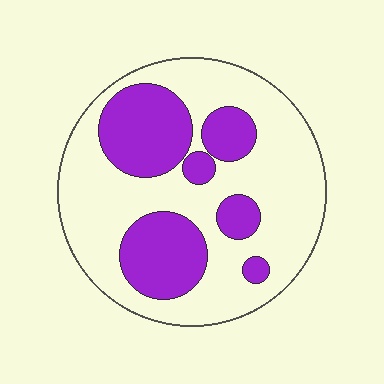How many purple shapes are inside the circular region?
6.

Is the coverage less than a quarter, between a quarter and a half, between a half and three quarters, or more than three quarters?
Between a quarter and a half.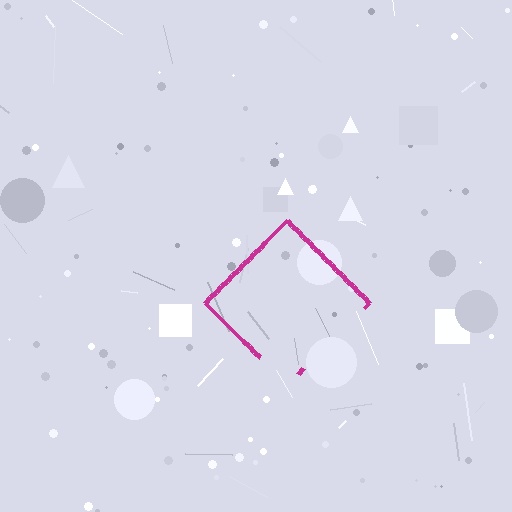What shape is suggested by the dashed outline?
The dashed outline suggests a diamond.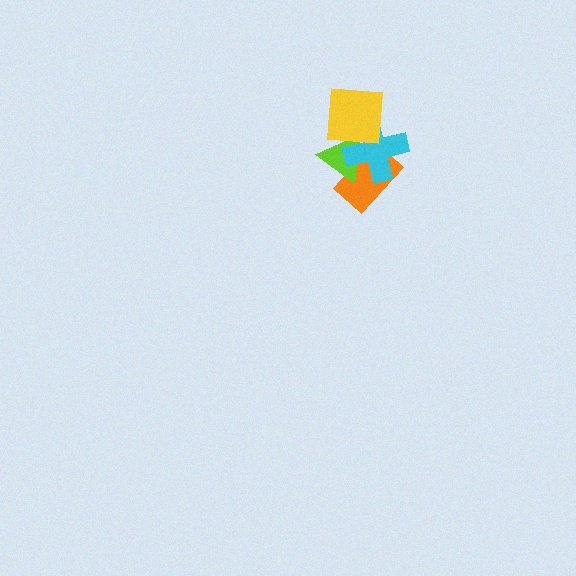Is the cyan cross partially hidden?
Yes, it is partially covered by another shape.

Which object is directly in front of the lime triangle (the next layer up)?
The cyan cross is directly in front of the lime triangle.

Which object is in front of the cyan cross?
The yellow square is in front of the cyan cross.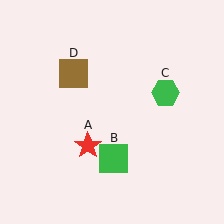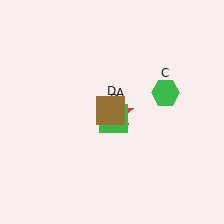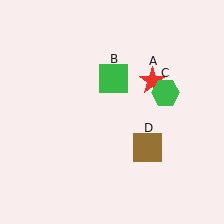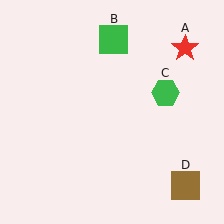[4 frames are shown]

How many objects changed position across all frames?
3 objects changed position: red star (object A), green square (object B), brown square (object D).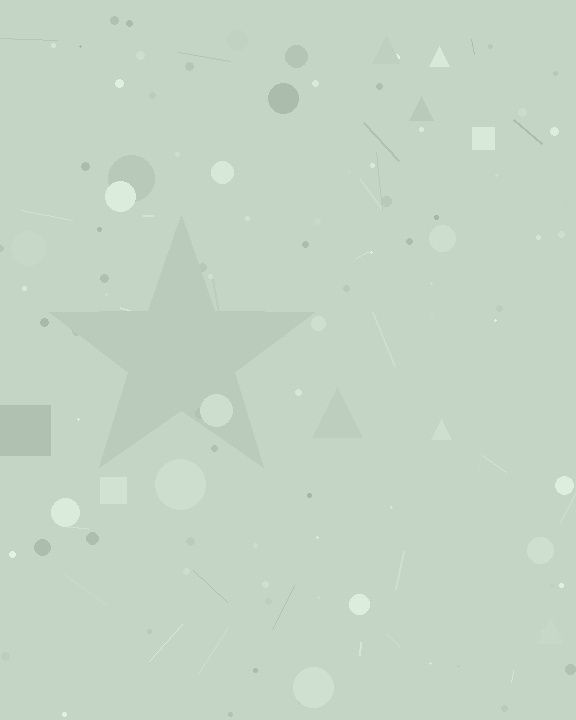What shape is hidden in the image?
A star is hidden in the image.